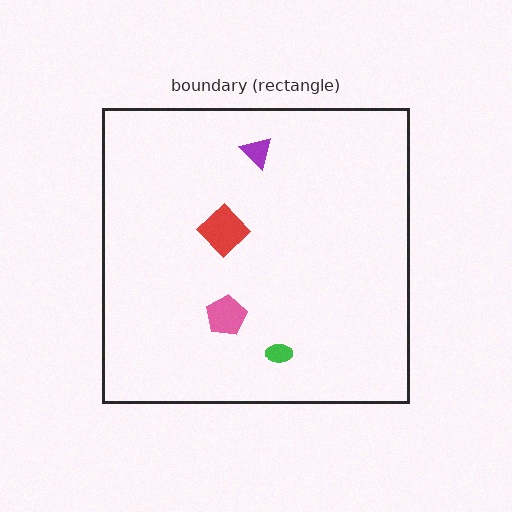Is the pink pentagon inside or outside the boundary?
Inside.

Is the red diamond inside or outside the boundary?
Inside.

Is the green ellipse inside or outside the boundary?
Inside.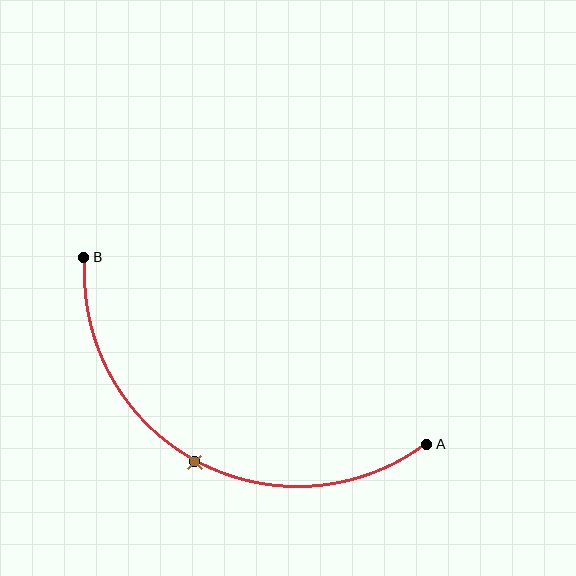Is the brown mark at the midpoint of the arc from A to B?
Yes. The brown mark lies on the arc at equal arc-length from both A and B — it is the arc midpoint.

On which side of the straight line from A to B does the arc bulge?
The arc bulges below the straight line connecting A and B.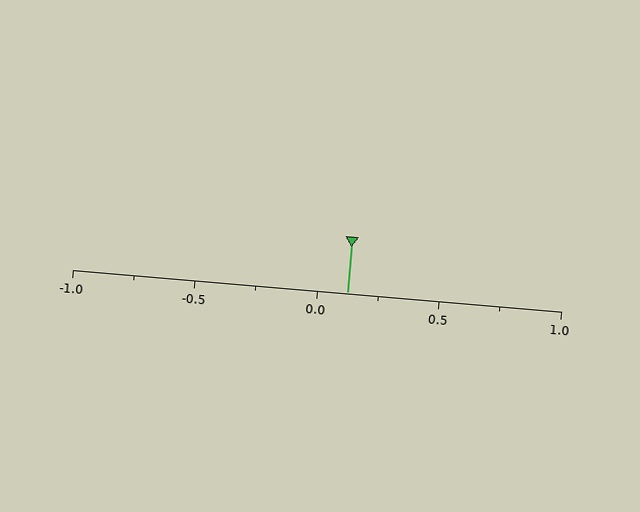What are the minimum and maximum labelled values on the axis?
The axis runs from -1.0 to 1.0.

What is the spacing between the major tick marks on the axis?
The major ticks are spaced 0.5 apart.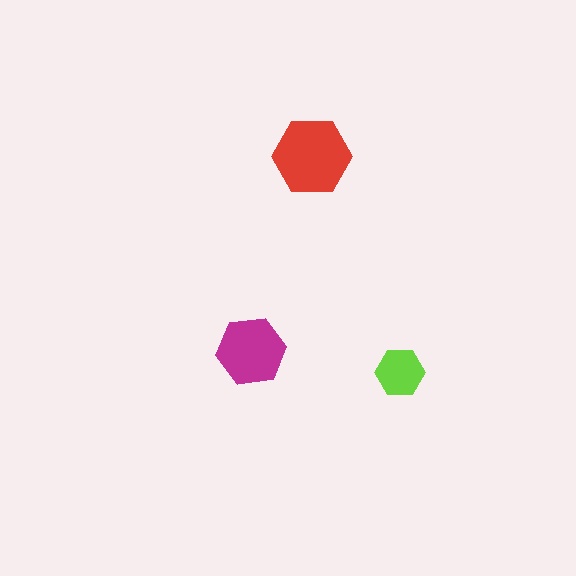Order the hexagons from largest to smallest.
the red one, the magenta one, the lime one.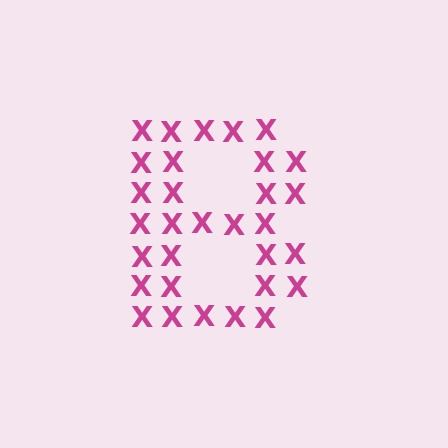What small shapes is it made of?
It is made of small letter X's.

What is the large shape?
The large shape is the letter B.